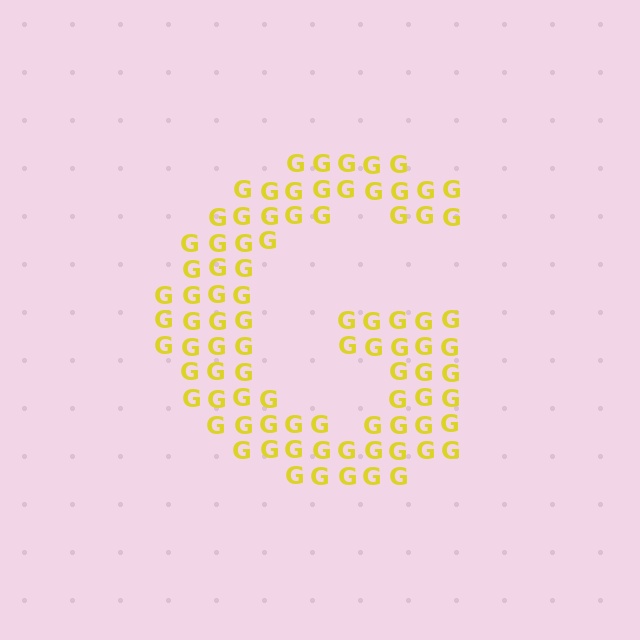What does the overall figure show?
The overall figure shows the letter G.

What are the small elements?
The small elements are letter G's.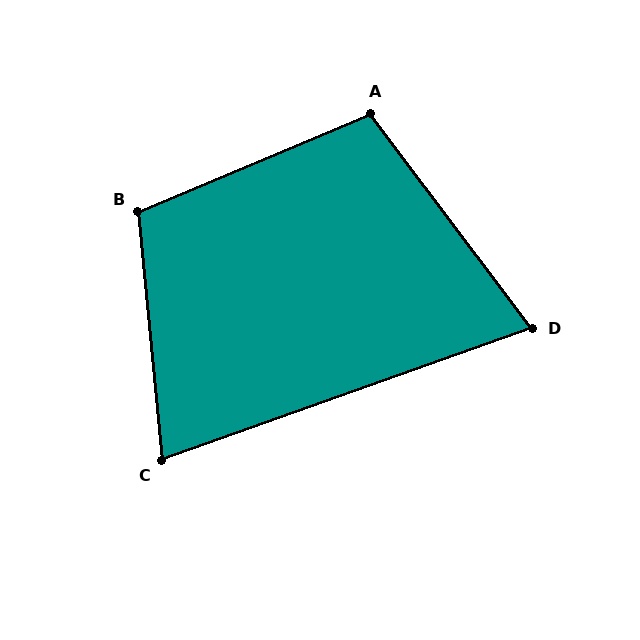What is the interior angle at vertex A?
Approximately 104 degrees (obtuse).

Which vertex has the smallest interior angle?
D, at approximately 73 degrees.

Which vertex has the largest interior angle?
B, at approximately 107 degrees.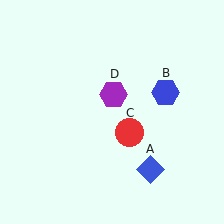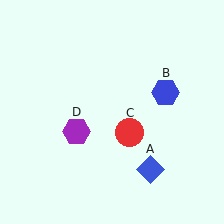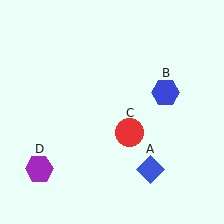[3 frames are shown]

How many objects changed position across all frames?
1 object changed position: purple hexagon (object D).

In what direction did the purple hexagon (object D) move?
The purple hexagon (object D) moved down and to the left.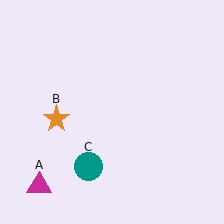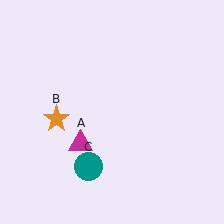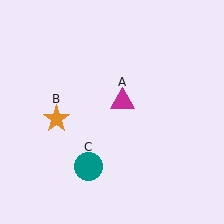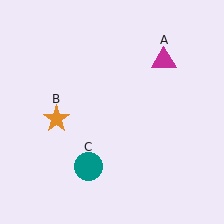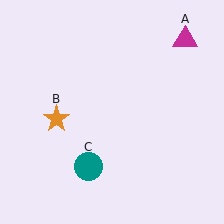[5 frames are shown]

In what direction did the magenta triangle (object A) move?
The magenta triangle (object A) moved up and to the right.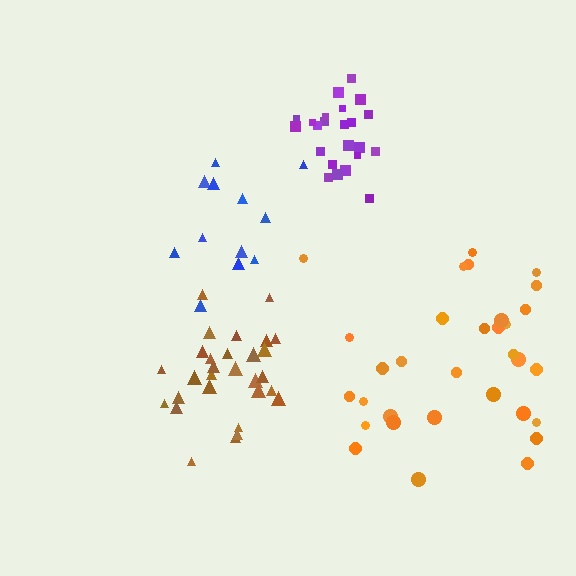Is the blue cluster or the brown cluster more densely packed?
Brown.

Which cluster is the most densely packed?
Purple.